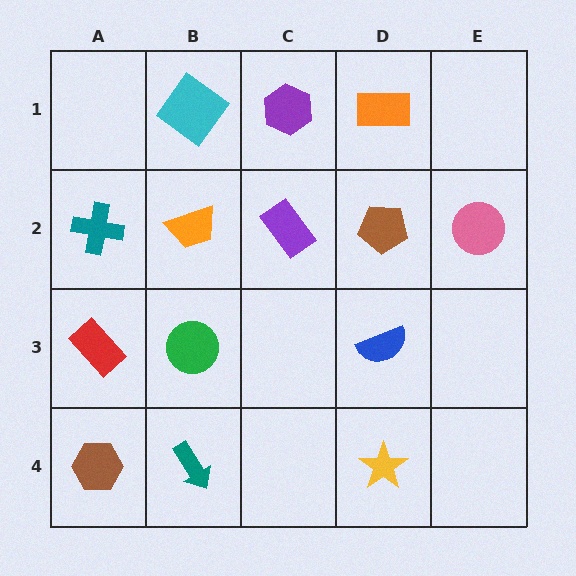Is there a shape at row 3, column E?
No, that cell is empty.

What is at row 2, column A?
A teal cross.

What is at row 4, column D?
A yellow star.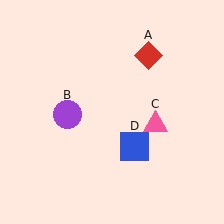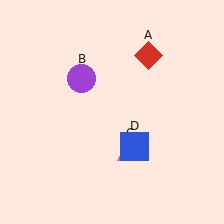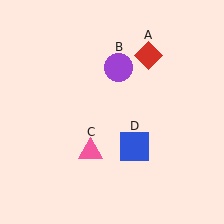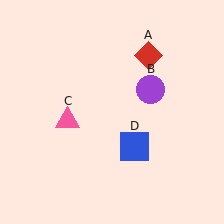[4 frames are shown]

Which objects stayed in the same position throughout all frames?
Red diamond (object A) and blue square (object D) remained stationary.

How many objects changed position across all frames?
2 objects changed position: purple circle (object B), pink triangle (object C).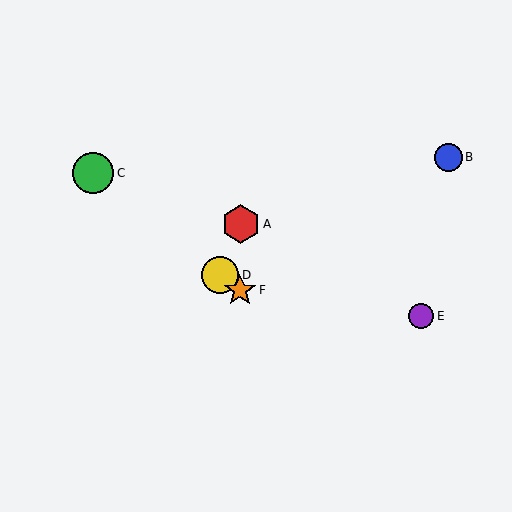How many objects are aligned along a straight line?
3 objects (C, D, F) are aligned along a straight line.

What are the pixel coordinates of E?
Object E is at (421, 316).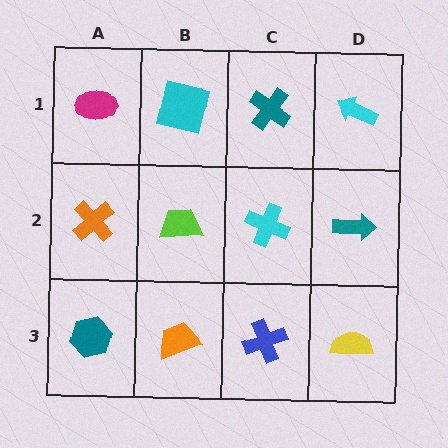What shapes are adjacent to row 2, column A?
A magenta ellipse (row 1, column A), a teal hexagon (row 3, column A), a lime trapezoid (row 2, column B).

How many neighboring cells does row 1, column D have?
2.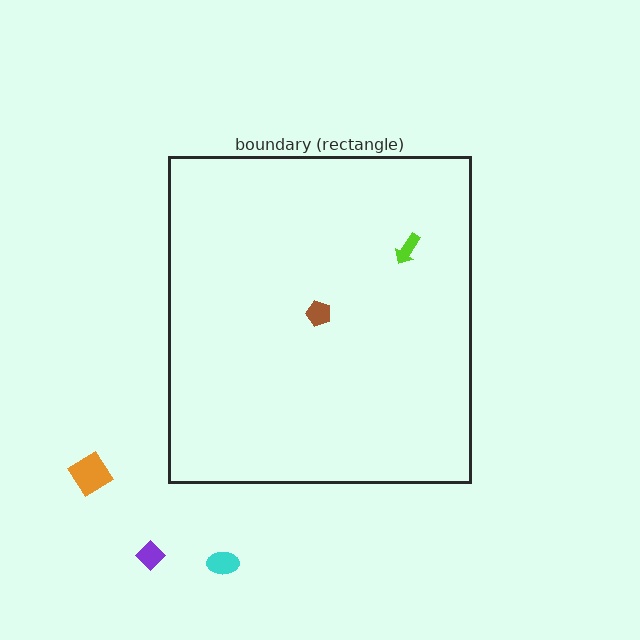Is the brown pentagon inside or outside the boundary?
Inside.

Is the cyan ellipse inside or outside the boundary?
Outside.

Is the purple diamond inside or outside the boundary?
Outside.